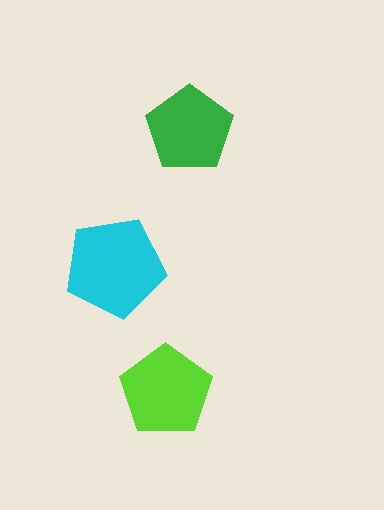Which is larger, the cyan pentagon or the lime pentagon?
The cyan one.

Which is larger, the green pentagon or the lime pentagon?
The lime one.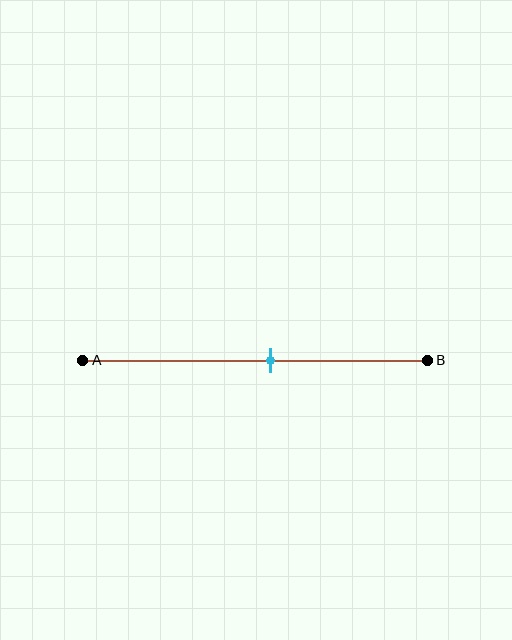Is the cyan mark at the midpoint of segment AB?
No, the mark is at about 55% from A, not at the 50% midpoint.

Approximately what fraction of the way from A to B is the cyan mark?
The cyan mark is approximately 55% of the way from A to B.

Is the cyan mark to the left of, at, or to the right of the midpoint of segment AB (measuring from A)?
The cyan mark is to the right of the midpoint of segment AB.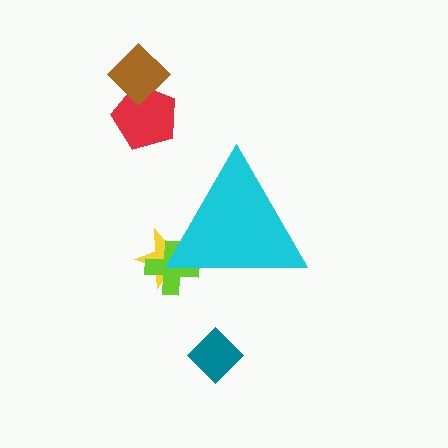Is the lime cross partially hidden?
Yes, the lime cross is partially hidden behind the cyan triangle.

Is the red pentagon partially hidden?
No, the red pentagon is fully visible.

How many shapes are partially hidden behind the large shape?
2 shapes are partially hidden.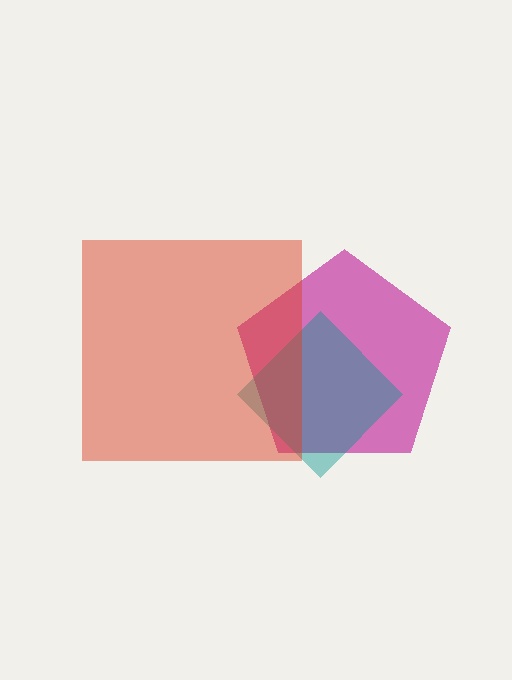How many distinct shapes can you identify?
There are 3 distinct shapes: a magenta pentagon, a teal diamond, a red square.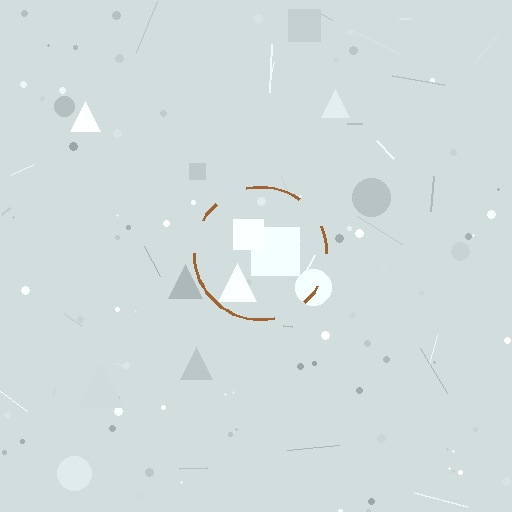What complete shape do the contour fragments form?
The contour fragments form a circle.